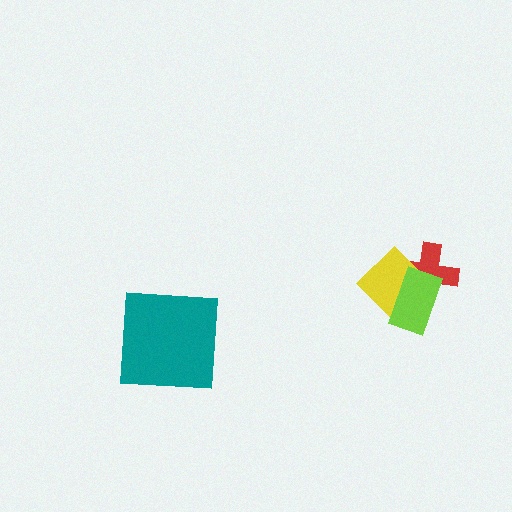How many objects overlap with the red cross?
2 objects overlap with the red cross.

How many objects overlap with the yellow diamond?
2 objects overlap with the yellow diamond.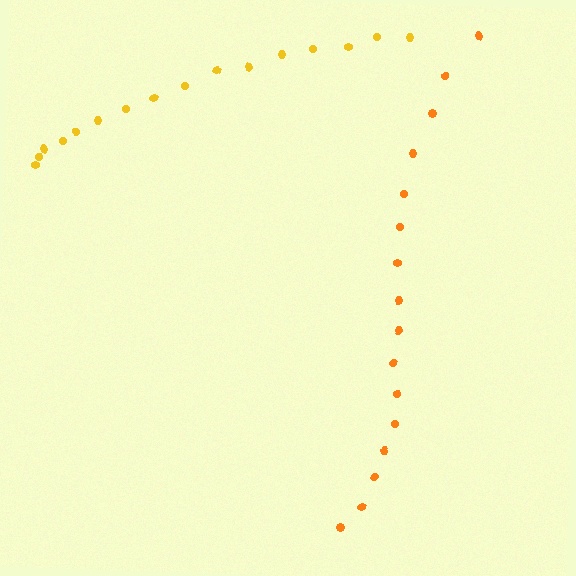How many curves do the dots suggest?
There are 2 distinct paths.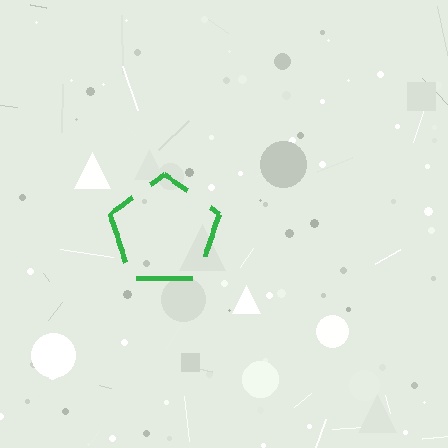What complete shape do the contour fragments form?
The contour fragments form a pentagon.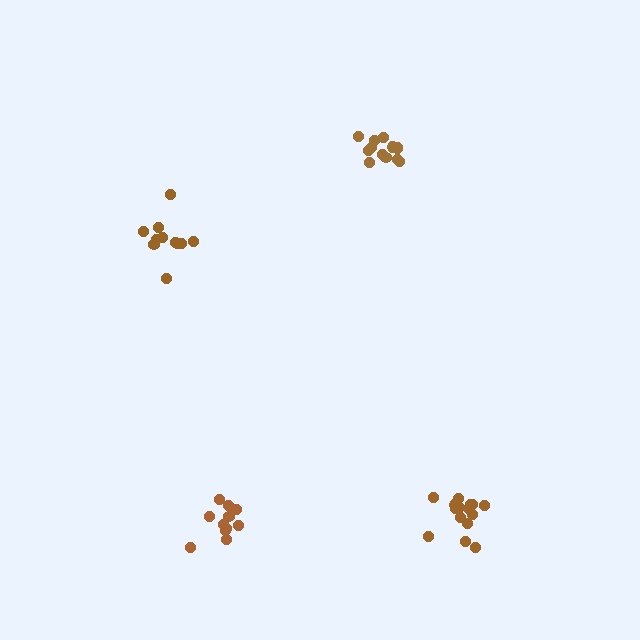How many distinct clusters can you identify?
There are 4 distinct clusters.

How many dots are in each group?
Group 1: 16 dots, Group 2: 11 dots, Group 3: 13 dots, Group 4: 11 dots (51 total).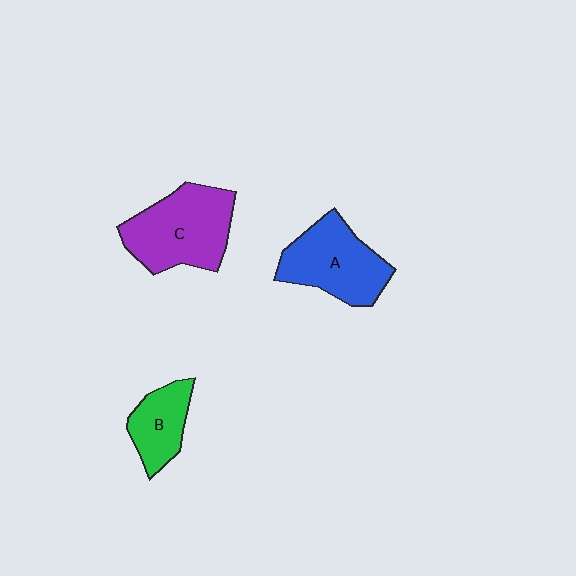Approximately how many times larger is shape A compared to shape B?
Approximately 1.6 times.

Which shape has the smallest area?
Shape B (green).